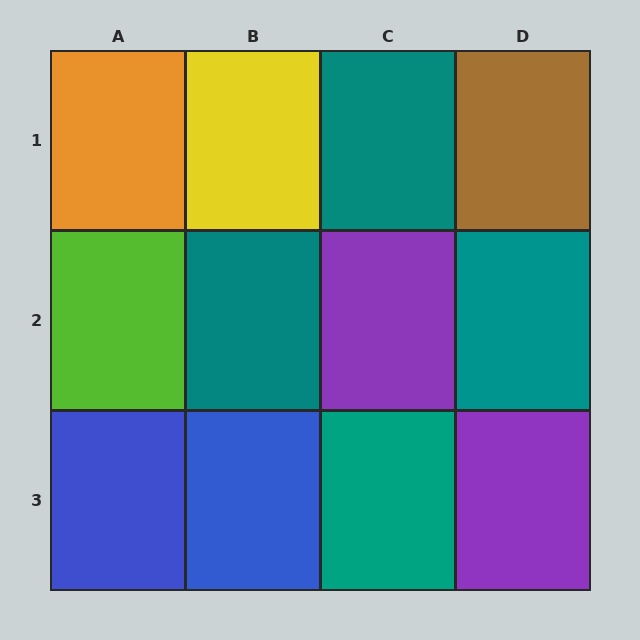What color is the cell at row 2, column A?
Lime.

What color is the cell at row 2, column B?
Teal.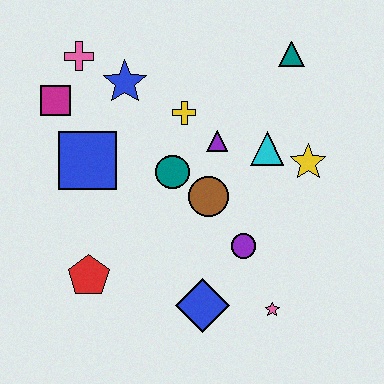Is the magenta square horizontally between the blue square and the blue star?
No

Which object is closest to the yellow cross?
The purple triangle is closest to the yellow cross.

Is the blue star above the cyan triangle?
Yes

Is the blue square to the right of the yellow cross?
No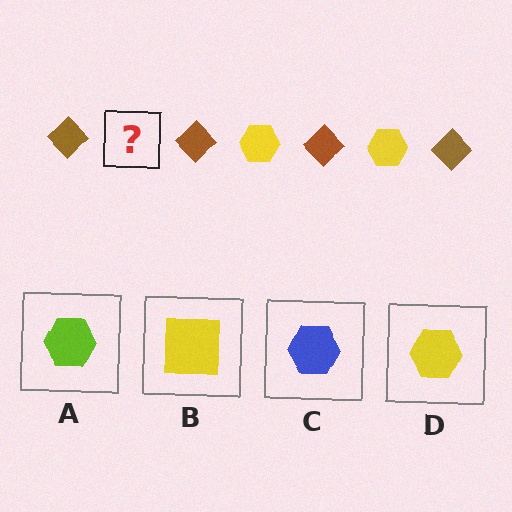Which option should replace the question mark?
Option D.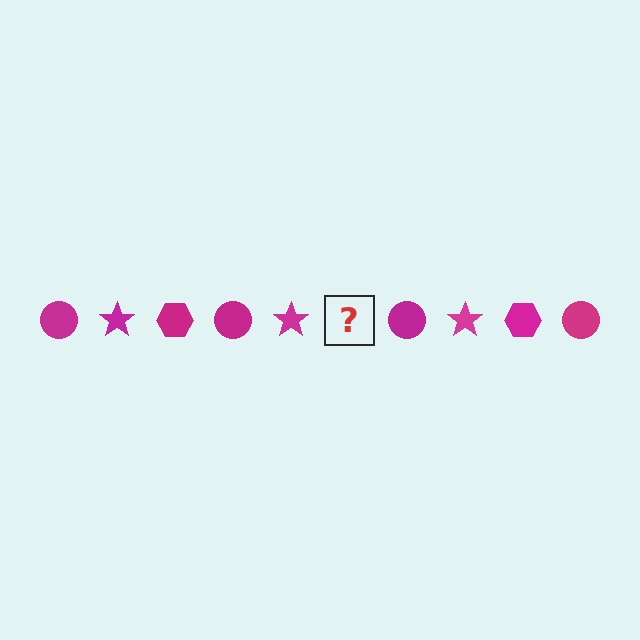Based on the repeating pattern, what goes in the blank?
The blank should be a magenta hexagon.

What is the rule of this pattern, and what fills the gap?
The rule is that the pattern cycles through circle, star, hexagon shapes in magenta. The gap should be filled with a magenta hexagon.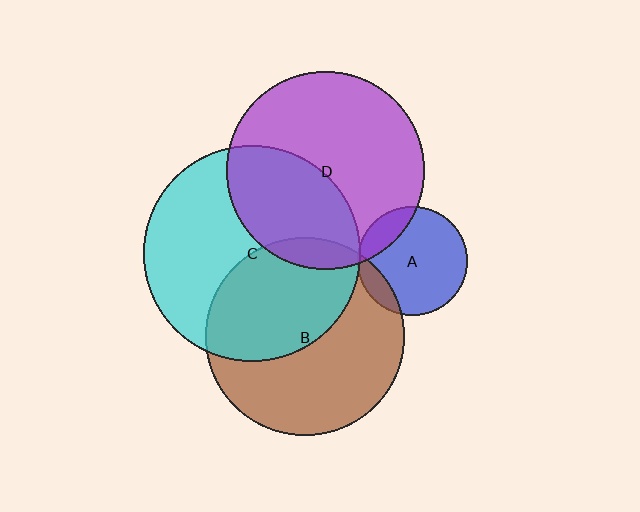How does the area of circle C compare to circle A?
Approximately 3.9 times.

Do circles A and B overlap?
Yes.